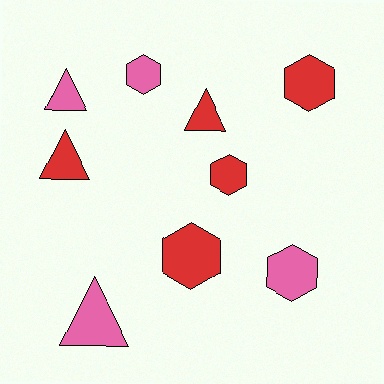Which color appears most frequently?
Red, with 5 objects.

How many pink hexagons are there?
There are 2 pink hexagons.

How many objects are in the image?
There are 9 objects.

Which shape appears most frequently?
Hexagon, with 5 objects.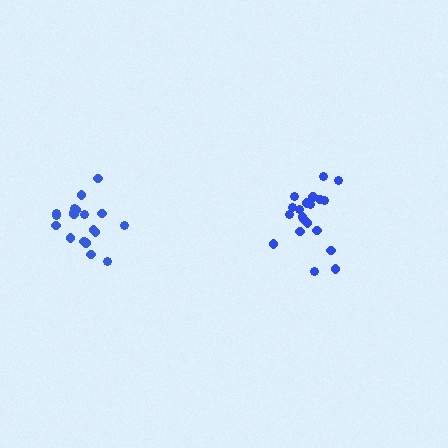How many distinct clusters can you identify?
There are 2 distinct clusters.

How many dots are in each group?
Group 1: 20 dots, Group 2: 19 dots (39 total).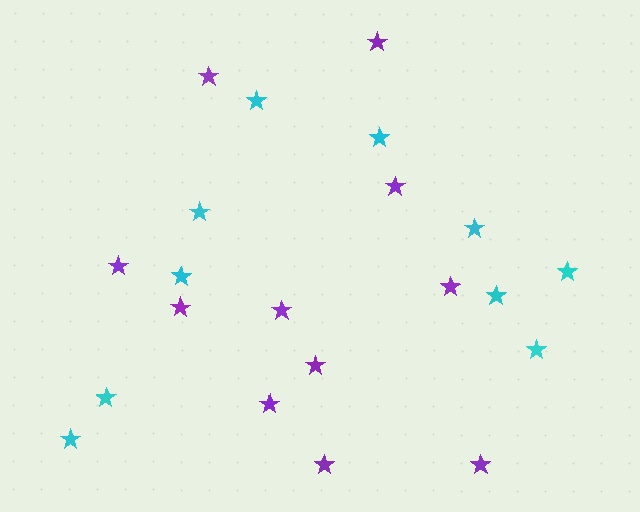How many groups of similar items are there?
There are 2 groups: one group of purple stars (11) and one group of cyan stars (10).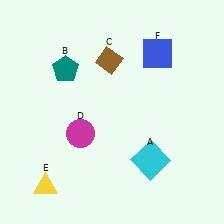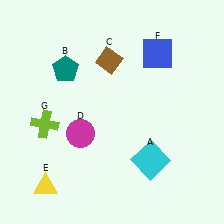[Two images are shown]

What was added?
A lime cross (G) was added in Image 2.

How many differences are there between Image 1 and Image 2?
There is 1 difference between the two images.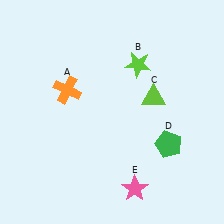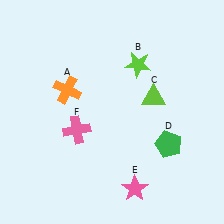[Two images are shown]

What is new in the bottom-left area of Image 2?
A pink cross (F) was added in the bottom-left area of Image 2.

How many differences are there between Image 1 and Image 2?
There is 1 difference between the two images.